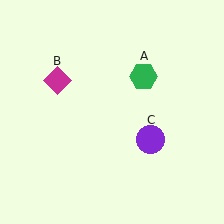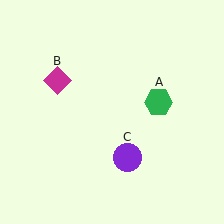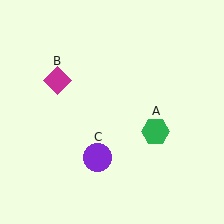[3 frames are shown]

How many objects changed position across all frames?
2 objects changed position: green hexagon (object A), purple circle (object C).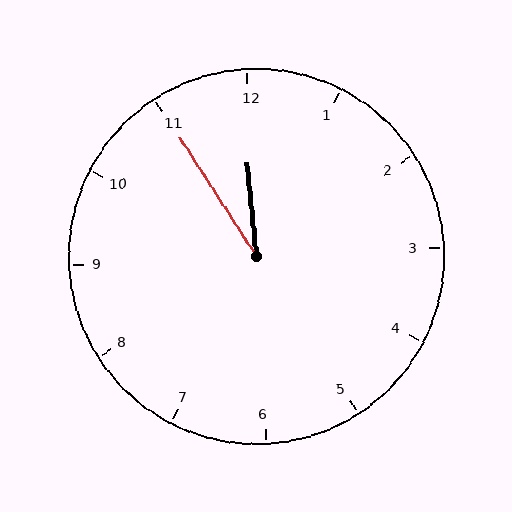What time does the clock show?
11:55.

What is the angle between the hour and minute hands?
Approximately 28 degrees.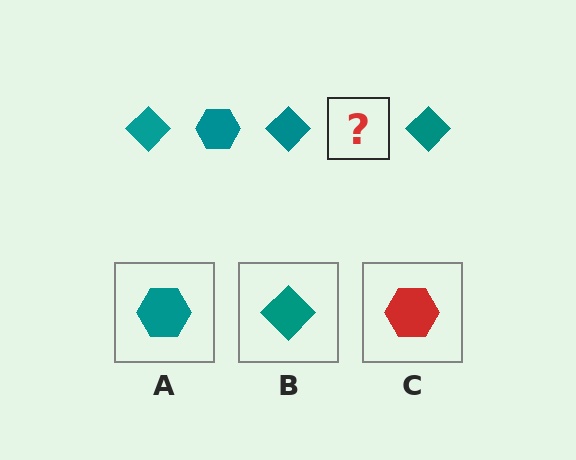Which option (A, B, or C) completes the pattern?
A.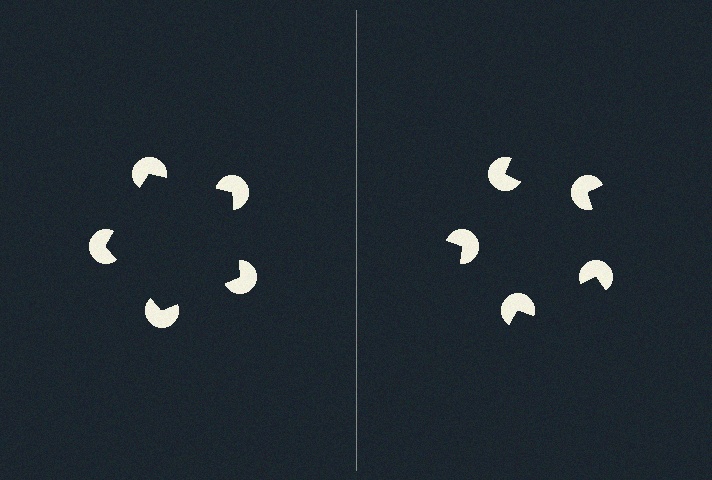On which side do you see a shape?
An illusory pentagon appears on the left side. On the right side the wedge cuts are rotated, so no coherent shape forms.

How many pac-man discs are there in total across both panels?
10 — 5 on each side.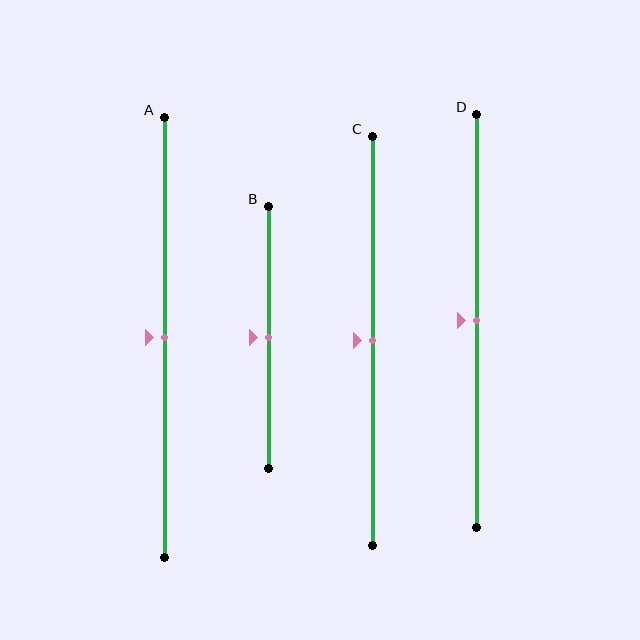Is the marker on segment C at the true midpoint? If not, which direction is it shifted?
Yes, the marker on segment C is at the true midpoint.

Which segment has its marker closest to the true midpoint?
Segment A has its marker closest to the true midpoint.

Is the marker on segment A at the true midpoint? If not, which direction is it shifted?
Yes, the marker on segment A is at the true midpoint.